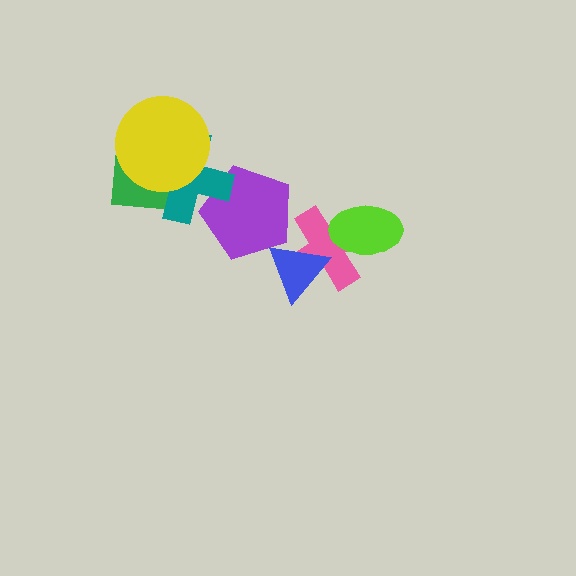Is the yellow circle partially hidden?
No, no other shape covers it.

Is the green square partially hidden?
Yes, it is partially covered by another shape.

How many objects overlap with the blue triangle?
2 objects overlap with the blue triangle.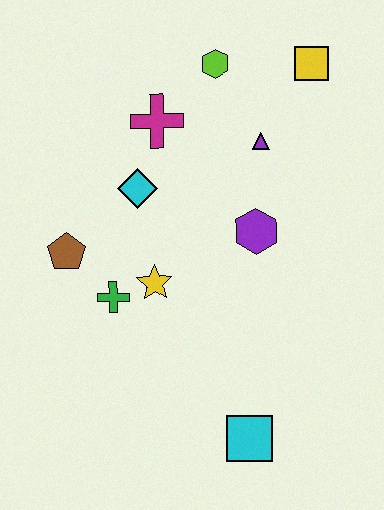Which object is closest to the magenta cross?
The cyan diamond is closest to the magenta cross.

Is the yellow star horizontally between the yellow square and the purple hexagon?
No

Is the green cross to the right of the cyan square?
No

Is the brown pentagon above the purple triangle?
No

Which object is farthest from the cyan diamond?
The cyan square is farthest from the cyan diamond.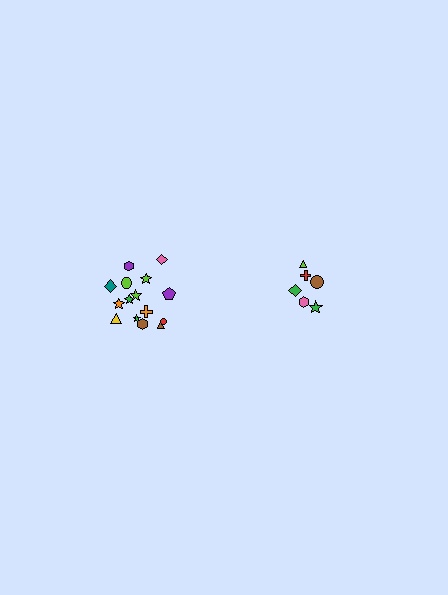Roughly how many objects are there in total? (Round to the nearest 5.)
Roughly 20 objects in total.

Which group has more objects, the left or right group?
The left group.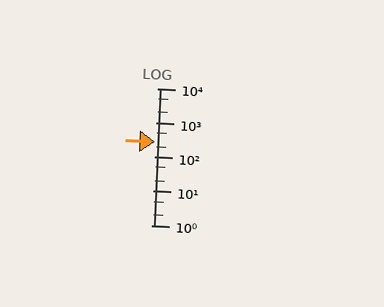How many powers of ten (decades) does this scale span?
The scale spans 4 decades, from 1 to 10000.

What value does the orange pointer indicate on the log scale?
The pointer indicates approximately 270.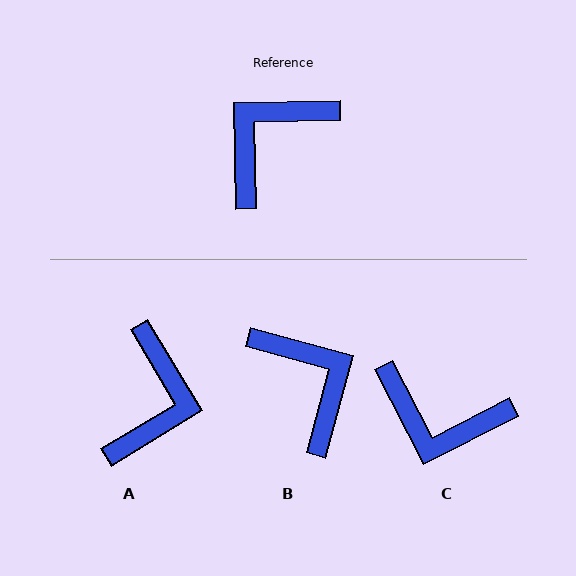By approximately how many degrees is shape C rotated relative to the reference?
Approximately 116 degrees counter-clockwise.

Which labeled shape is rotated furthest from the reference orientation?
A, about 150 degrees away.